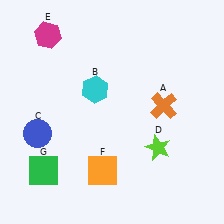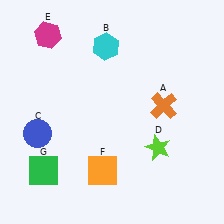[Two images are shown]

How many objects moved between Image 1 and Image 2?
1 object moved between the two images.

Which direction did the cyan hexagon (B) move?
The cyan hexagon (B) moved up.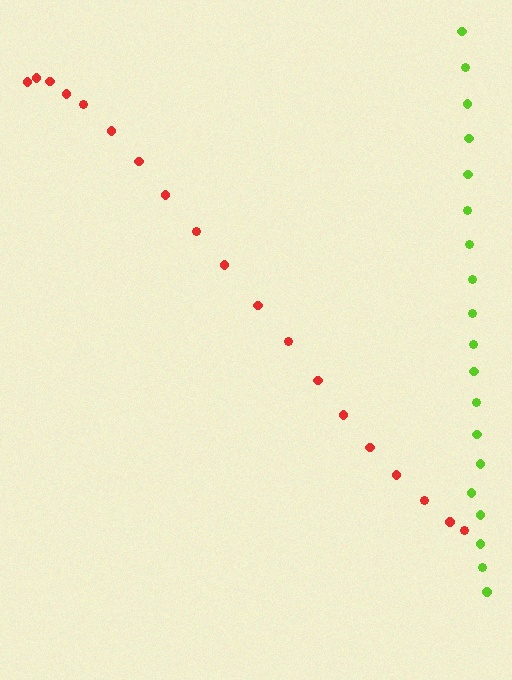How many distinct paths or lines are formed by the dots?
There are 2 distinct paths.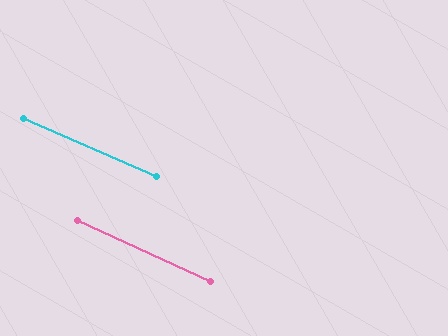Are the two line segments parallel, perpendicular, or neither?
Parallel — their directions differ by only 1.3°.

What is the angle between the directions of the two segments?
Approximately 1 degree.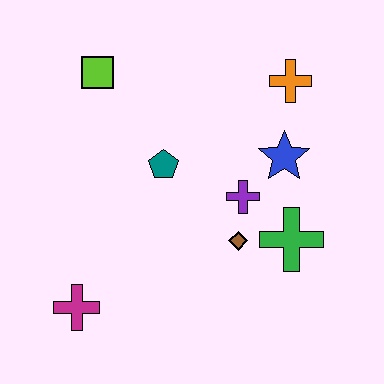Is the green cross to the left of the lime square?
No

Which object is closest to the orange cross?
The blue star is closest to the orange cross.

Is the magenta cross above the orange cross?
No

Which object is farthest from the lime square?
The green cross is farthest from the lime square.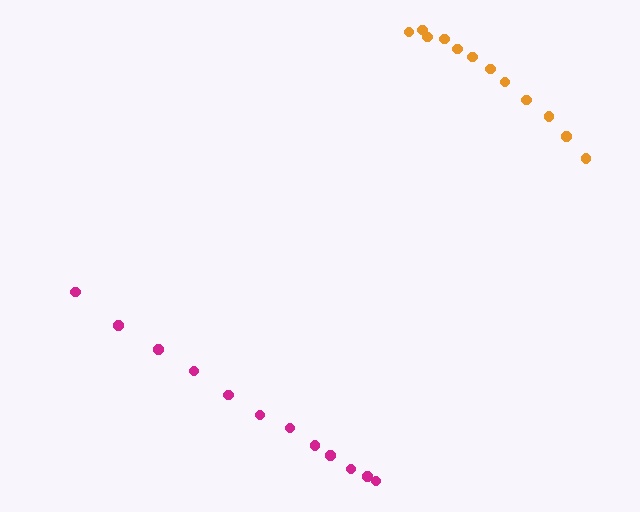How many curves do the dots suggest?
There are 2 distinct paths.